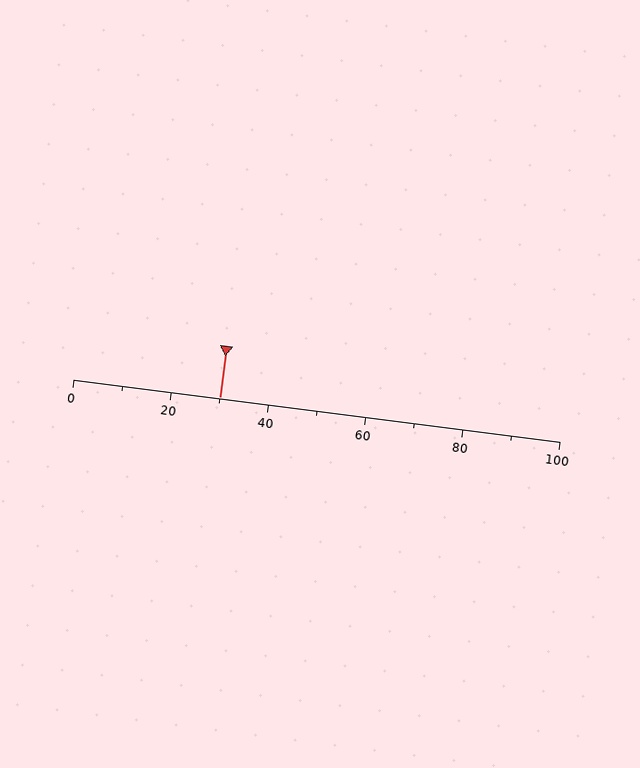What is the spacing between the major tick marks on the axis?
The major ticks are spaced 20 apart.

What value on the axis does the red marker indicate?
The marker indicates approximately 30.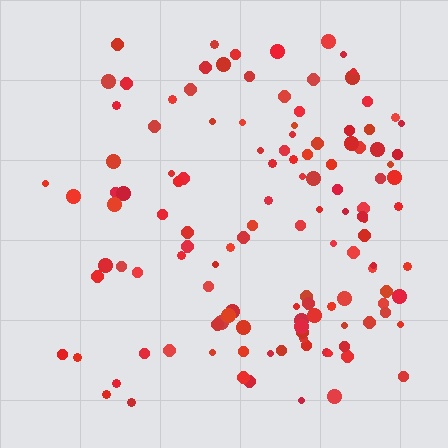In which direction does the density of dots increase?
From left to right, with the right side densest.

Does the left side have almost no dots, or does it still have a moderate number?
Still a moderate number, just noticeably fewer than the right.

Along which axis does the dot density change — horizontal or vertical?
Horizontal.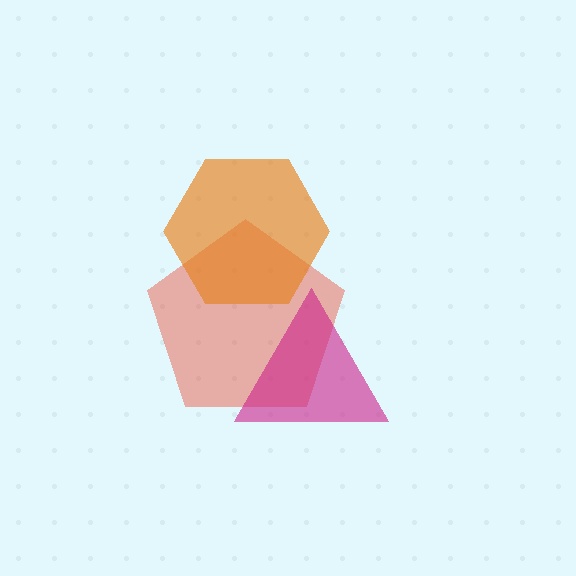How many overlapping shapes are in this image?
There are 3 overlapping shapes in the image.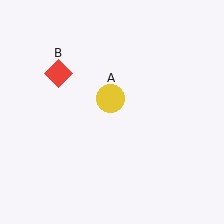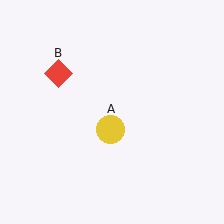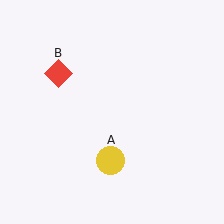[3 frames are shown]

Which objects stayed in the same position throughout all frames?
Red diamond (object B) remained stationary.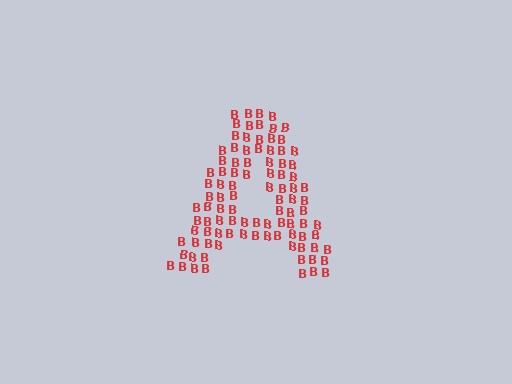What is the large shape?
The large shape is the letter A.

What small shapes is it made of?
It is made of small letter B's.